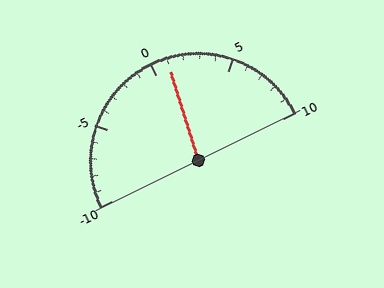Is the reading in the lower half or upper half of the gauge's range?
The reading is in the upper half of the range (-10 to 10).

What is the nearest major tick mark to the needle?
The nearest major tick mark is 0.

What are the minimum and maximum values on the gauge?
The gauge ranges from -10 to 10.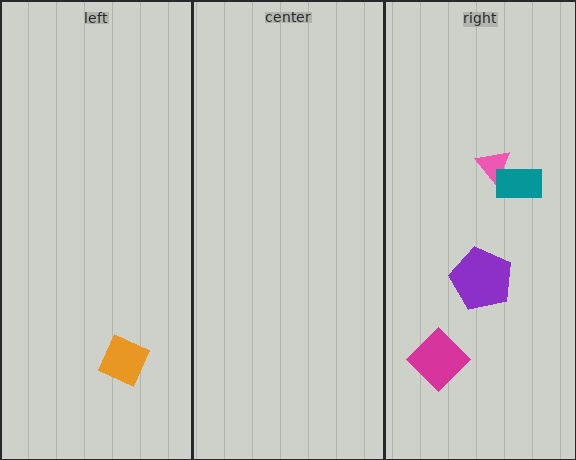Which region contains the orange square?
The left region.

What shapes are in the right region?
The magenta diamond, the pink triangle, the teal rectangle, the purple pentagon.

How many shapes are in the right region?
4.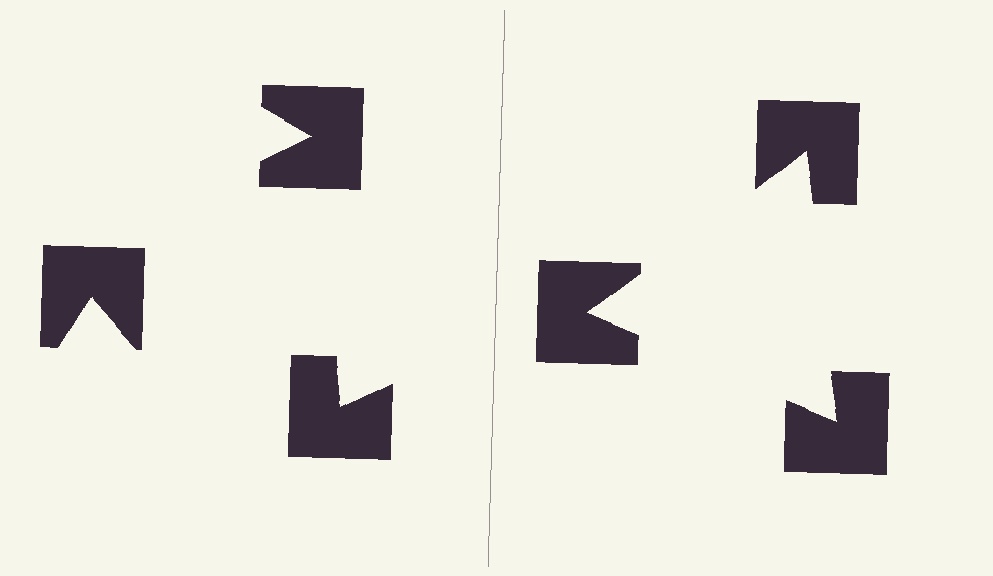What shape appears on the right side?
An illusory triangle.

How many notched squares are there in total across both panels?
6 — 3 on each side.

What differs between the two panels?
The notched squares are positioned identically on both sides; only the wedge orientations differ. On the right they align to a triangle; on the left they are misaligned.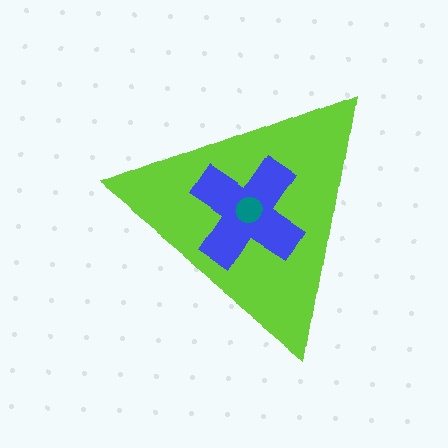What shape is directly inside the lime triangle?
The blue cross.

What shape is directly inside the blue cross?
The teal circle.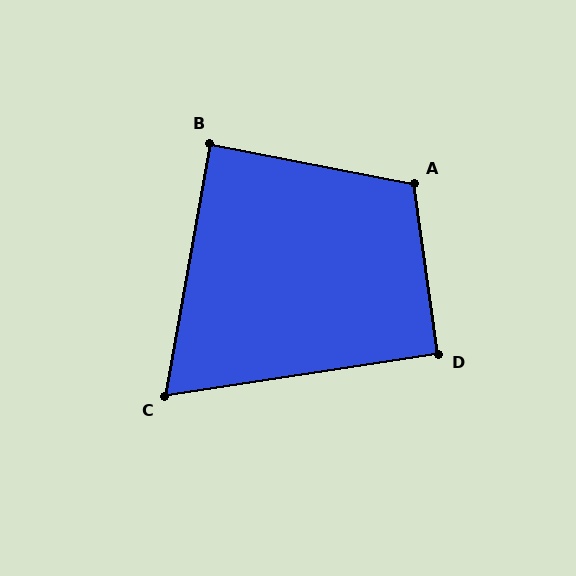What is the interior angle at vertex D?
Approximately 91 degrees (approximately right).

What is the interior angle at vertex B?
Approximately 89 degrees (approximately right).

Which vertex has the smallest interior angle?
C, at approximately 71 degrees.